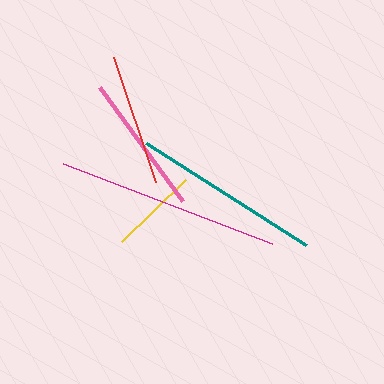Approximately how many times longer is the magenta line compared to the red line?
The magenta line is approximately 1.7 times the length of the red line.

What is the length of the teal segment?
The teal segment is approximately 190 pixels long.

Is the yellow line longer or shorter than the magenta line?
The magenta line is longer than the yellow line.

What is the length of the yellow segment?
The yellow segment is approximately 89 pixels long.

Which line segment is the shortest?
The yellow line is the shortest at approximately 89 pixels.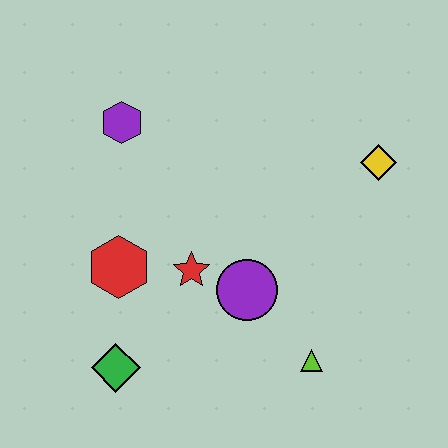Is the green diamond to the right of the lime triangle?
No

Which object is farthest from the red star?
The yellow diamond is farthest from the red star.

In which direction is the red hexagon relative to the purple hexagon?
The red hexagon is below the purple hexagon.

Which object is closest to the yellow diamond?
The purple circle is closest to the yellow diamond.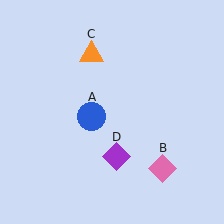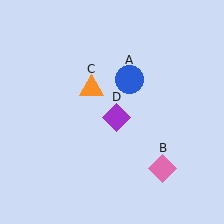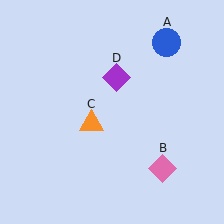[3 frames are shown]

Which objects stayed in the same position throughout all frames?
Pink diamond (object B) remained stationary.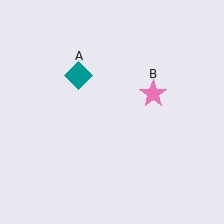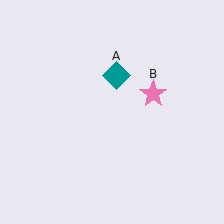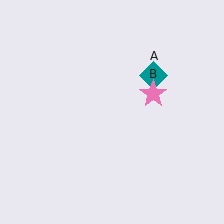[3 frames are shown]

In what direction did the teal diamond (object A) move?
The teal diamond (object A) moved right.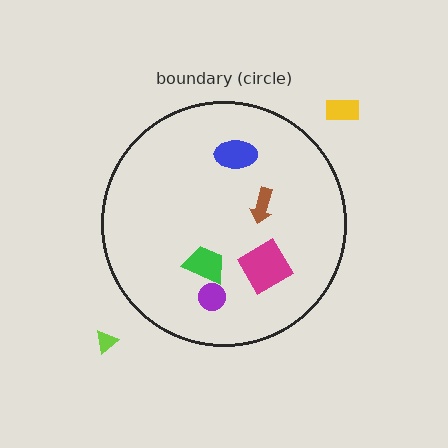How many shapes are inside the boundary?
5 inside, 2 outside.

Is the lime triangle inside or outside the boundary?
Outside.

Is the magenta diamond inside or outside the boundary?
Inside.